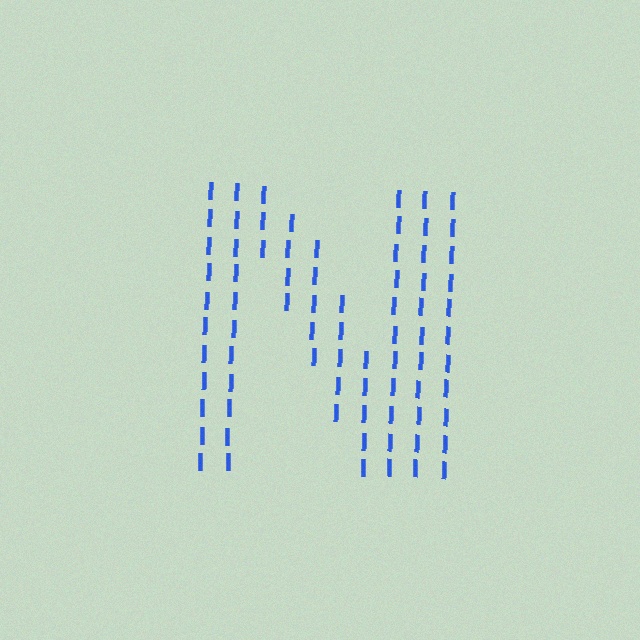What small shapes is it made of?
It is made of small letter I's.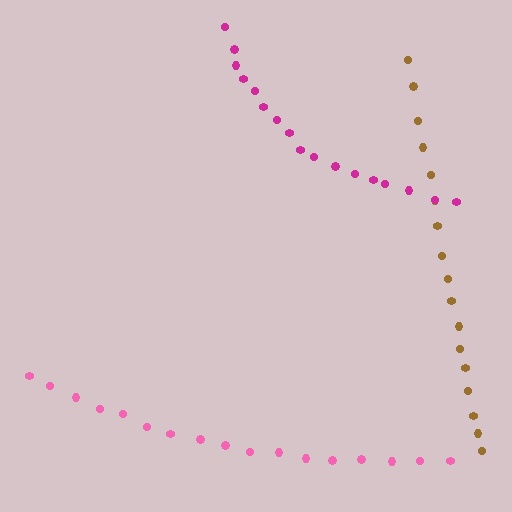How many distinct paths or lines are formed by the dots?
There are 3 distinct paths.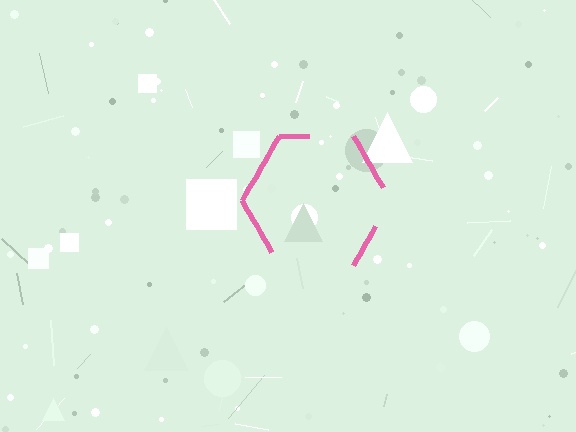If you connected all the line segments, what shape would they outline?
They would outline a hexagon.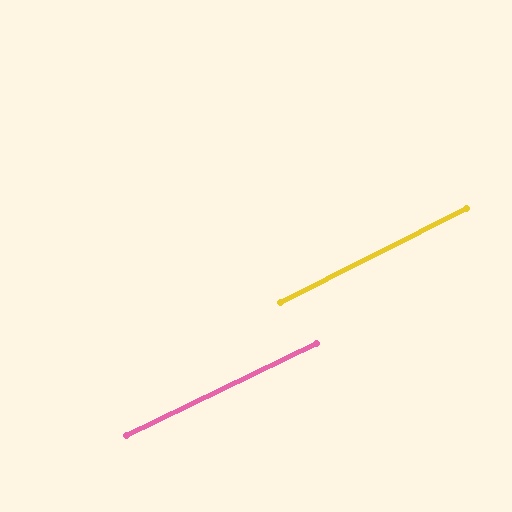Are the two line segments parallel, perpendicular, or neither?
Parallel — their directions differ by only 0.9°.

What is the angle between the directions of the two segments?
Approximately 1 degree.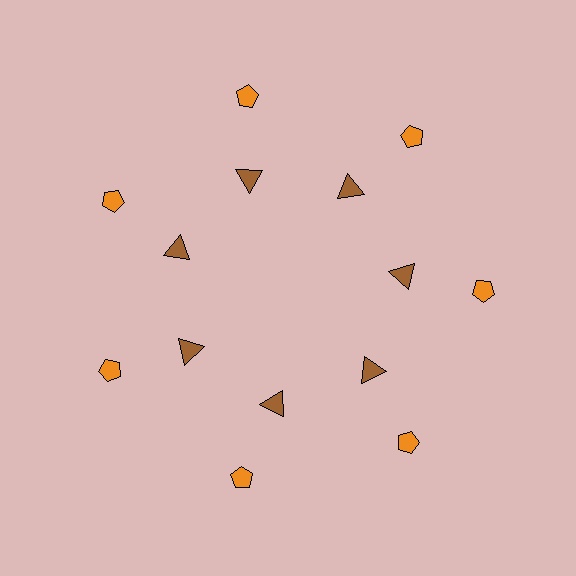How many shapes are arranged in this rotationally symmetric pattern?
There are 14 shapes, arranged in 7 groups of 2.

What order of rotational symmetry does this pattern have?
This pattern has 7-fold rotational symmetry.